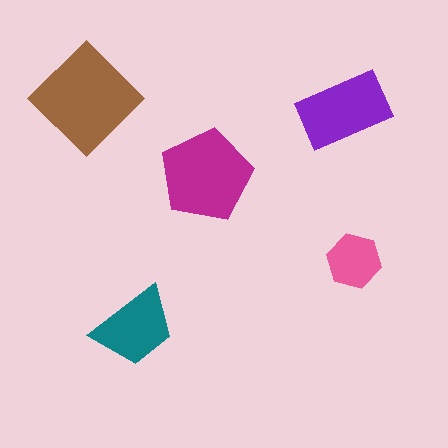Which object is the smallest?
The pink hexagon.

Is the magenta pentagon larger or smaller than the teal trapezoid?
Larger.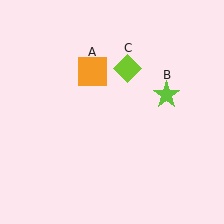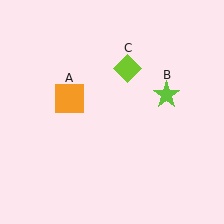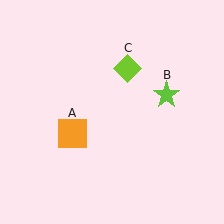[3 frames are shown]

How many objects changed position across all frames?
1 object changed position: orange square (object A).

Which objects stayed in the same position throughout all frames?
Lime star (object B) and lime diamond (object C) remained stationary.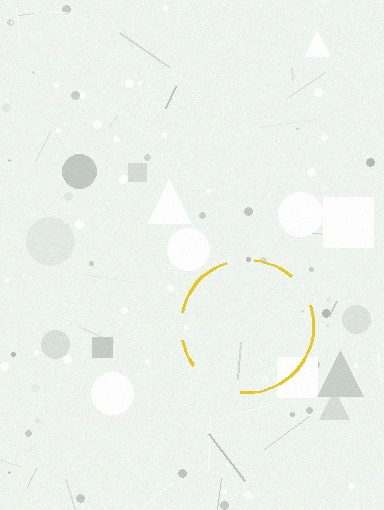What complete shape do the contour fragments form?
The contour fragments form a circle.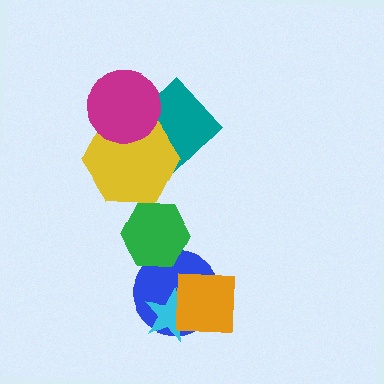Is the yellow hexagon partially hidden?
Yes, it is partially covered by another shape.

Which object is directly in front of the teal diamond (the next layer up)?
The yellow hexagon is directly in front of the teal diamond.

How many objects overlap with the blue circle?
3 objects overlap with the blue circle.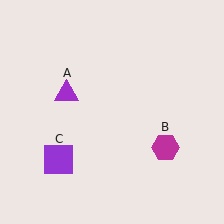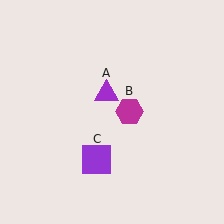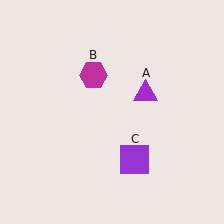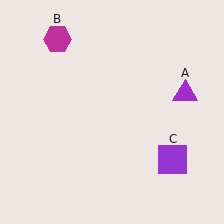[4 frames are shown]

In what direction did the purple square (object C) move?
The purple square (object C) moved right.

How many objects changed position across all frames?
3 objects changed position: purple triangle (object A), magenta hexagon (object B), purple square (object C).